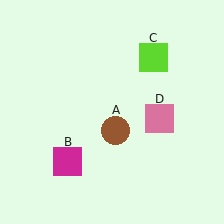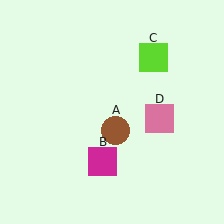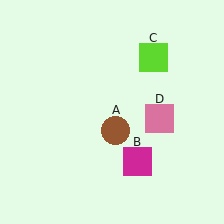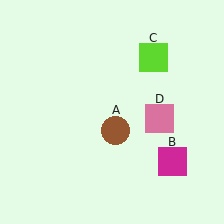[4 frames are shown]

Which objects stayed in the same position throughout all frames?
Brown circle (object A) and lime square (object C) and pink square (object D) remained stationary.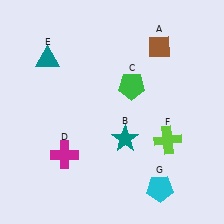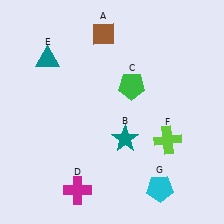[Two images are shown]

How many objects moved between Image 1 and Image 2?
2 objects moved between the two images.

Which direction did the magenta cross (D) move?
The magenta cross (D) moved down.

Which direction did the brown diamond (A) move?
The brown diamond (A) moved left.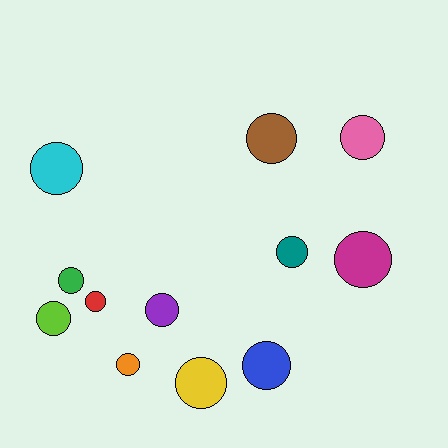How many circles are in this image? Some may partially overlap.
There are 12 circles.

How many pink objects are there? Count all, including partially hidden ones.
There is 1 pink object.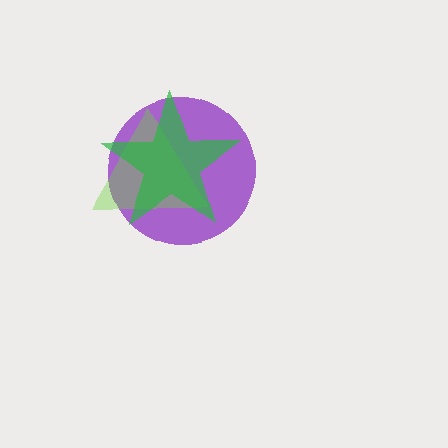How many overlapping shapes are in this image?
There are 3 overlapping shapes in the image.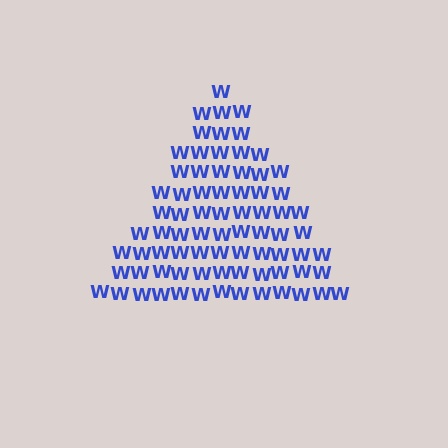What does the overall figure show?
The overall figure shows a triangle.